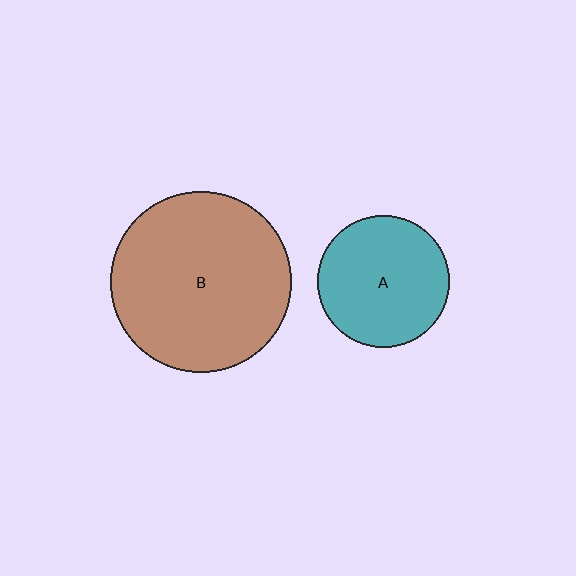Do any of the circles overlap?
No, none of the circles overlap.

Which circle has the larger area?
Circle B (brown).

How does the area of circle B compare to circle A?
Approximately 1.9 times.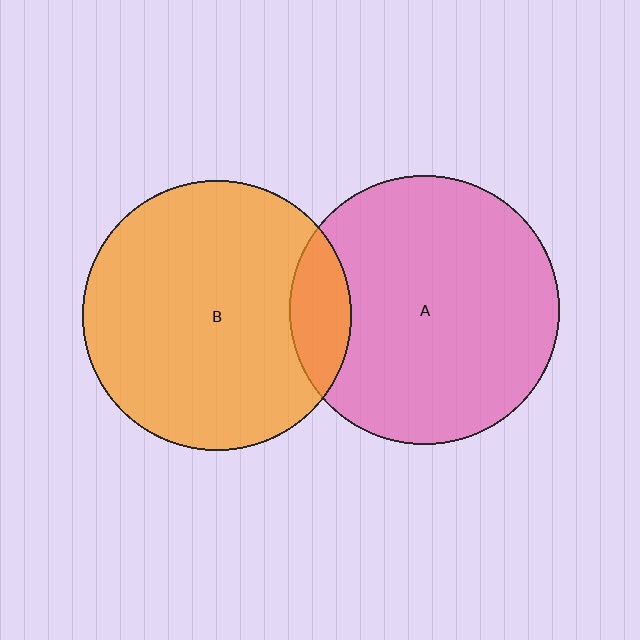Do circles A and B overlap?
Yes.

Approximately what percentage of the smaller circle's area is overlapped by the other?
Approximately 15%.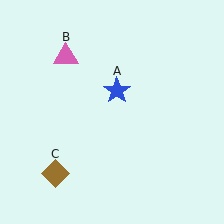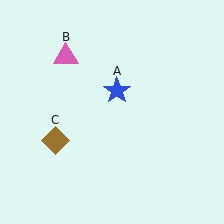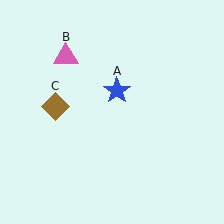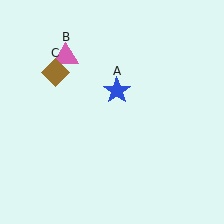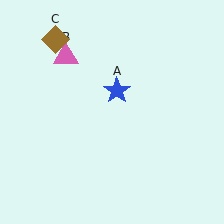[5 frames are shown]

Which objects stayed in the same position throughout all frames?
Blue star (object A) and pink triangle (object B) remained stationary.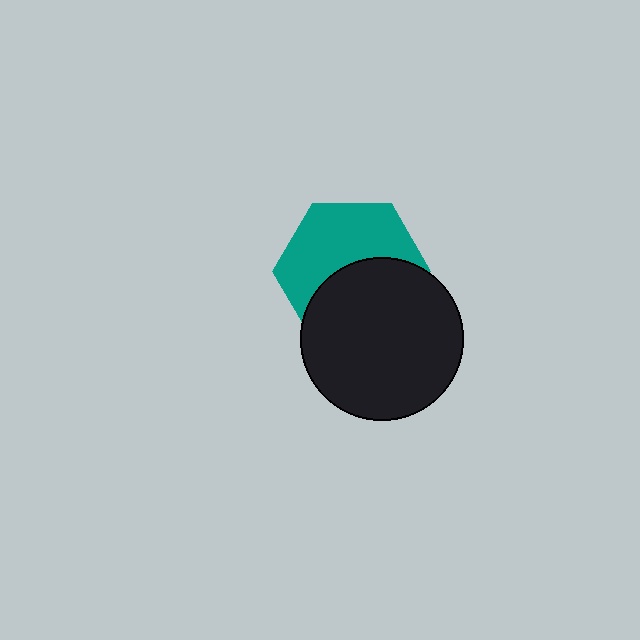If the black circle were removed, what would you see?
You would see the complete teal hexagon.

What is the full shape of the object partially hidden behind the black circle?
The partially hidden object is a teal hexagon.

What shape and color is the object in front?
The object in front is a black circle.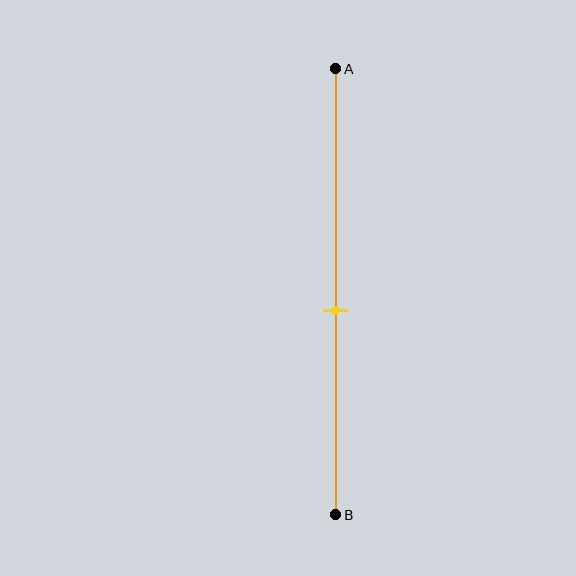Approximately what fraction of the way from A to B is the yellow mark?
The yellow mark is approximately 55% of the way from A to B.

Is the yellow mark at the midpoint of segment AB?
No, the mark is at about 55% from A, not at the 50% midpoint.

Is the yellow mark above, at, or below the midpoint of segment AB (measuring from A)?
The yellow mark is below the midpoint of segment AB.